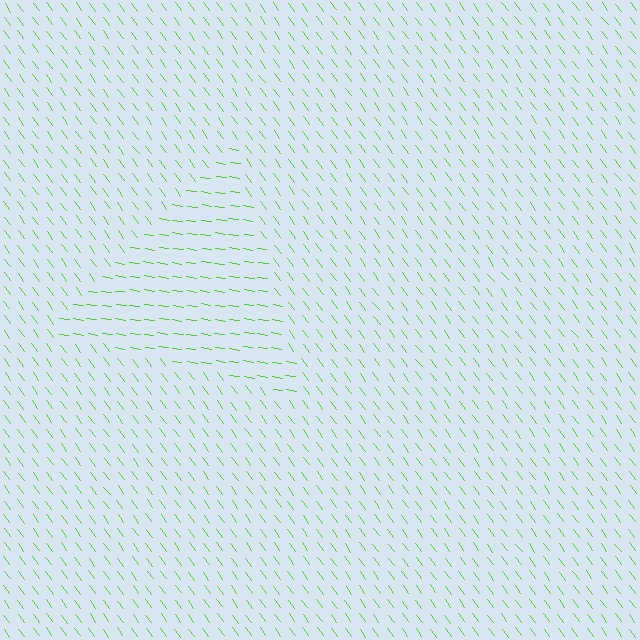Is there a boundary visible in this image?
Yes, there is a texture boundary formed by a change in line orientation.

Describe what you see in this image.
The image is filled with small lime line segments. A triangle region in the image has lines oriented differently from the surrounding lines, creating a visible texture boundary.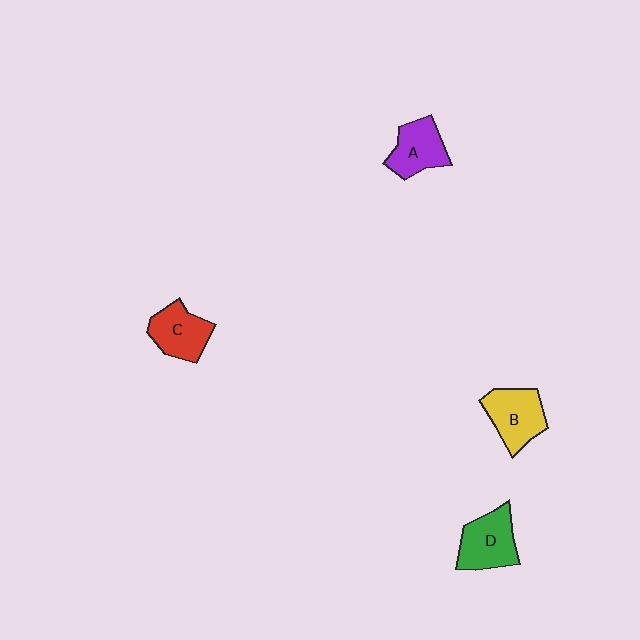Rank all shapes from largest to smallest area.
From largest to smallest: B (yellow), D (green), C (red), A (purple).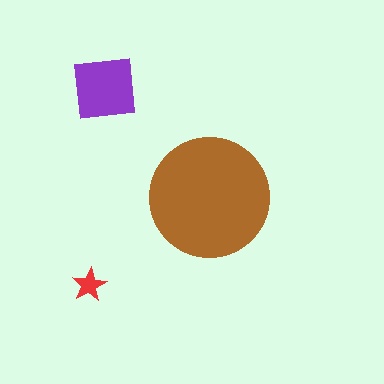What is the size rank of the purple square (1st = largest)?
2nd.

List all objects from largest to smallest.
The brown circle, the purple square, the red star.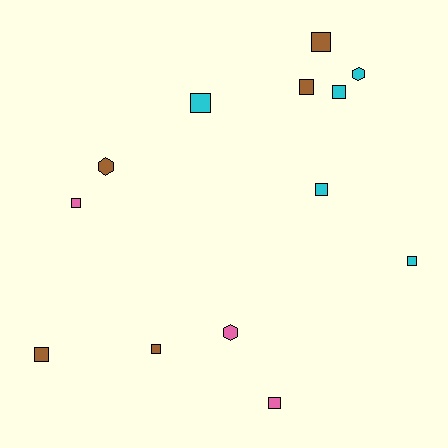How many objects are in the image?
There are 13 objects.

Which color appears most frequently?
Cyan, with 5 objects.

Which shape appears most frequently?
Square, with 10 objects.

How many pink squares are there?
There are 2 pink squares.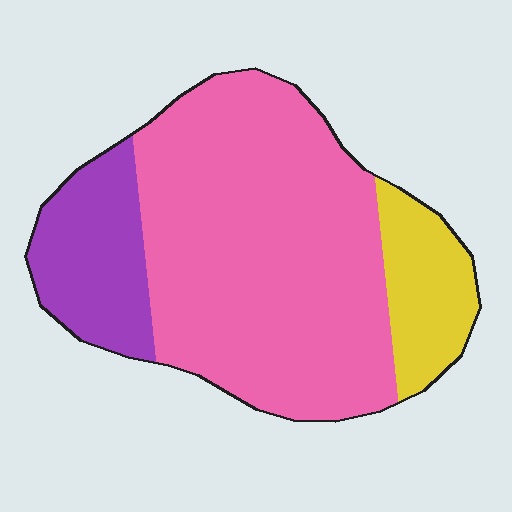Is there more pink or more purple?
Pink.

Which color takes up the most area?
Pink, at roughly 70%.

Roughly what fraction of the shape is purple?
Purple takes up about one sixth (1/6) of the shape.